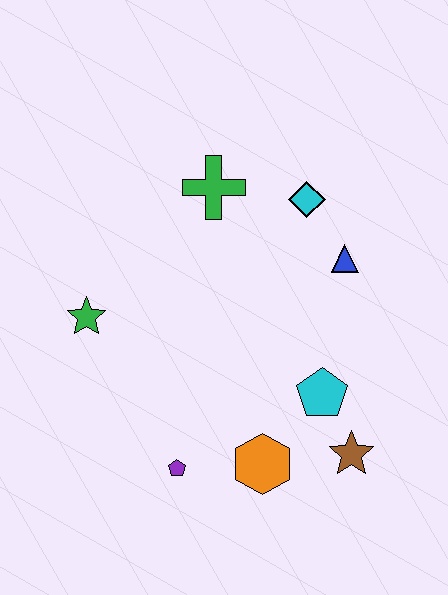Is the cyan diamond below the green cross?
Yes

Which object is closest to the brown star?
The cyan pentagon is closest to the brown star.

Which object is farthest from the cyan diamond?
The purple pentagon is farthest from the cyan diamond.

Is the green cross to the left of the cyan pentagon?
Yes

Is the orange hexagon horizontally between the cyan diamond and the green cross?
Yes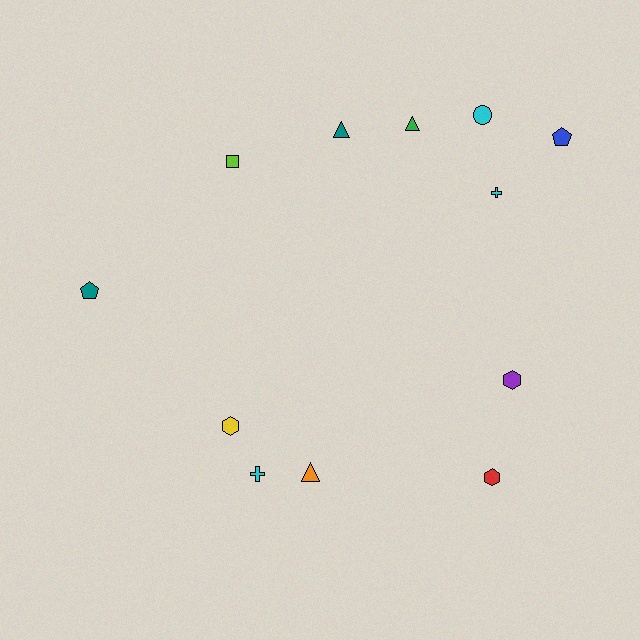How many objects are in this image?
There are 12 objects.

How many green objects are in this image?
There is 1 green object.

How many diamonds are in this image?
There are no diamonds.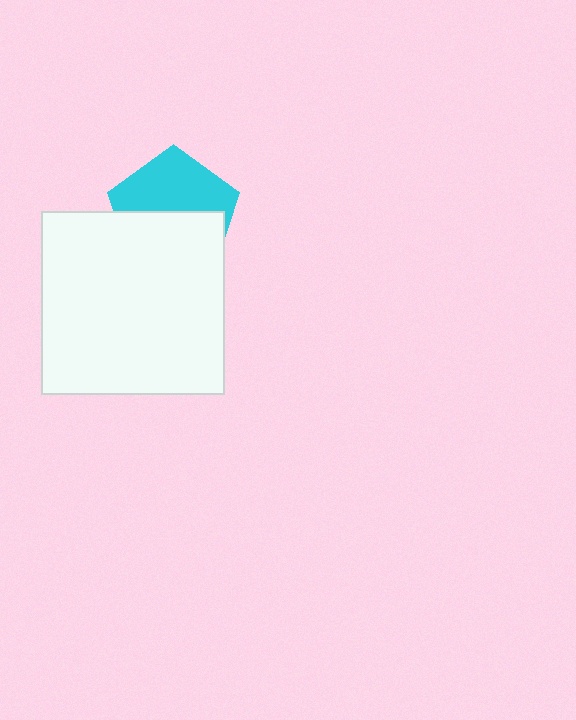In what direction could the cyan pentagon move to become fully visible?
The cyan pentagon could move up. That would shift it out from behind the white square entirely.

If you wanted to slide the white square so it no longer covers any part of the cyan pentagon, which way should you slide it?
Slide it down — that is the most direct way to separate the two shapes.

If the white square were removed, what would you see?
You would see the complete cyan pentagon.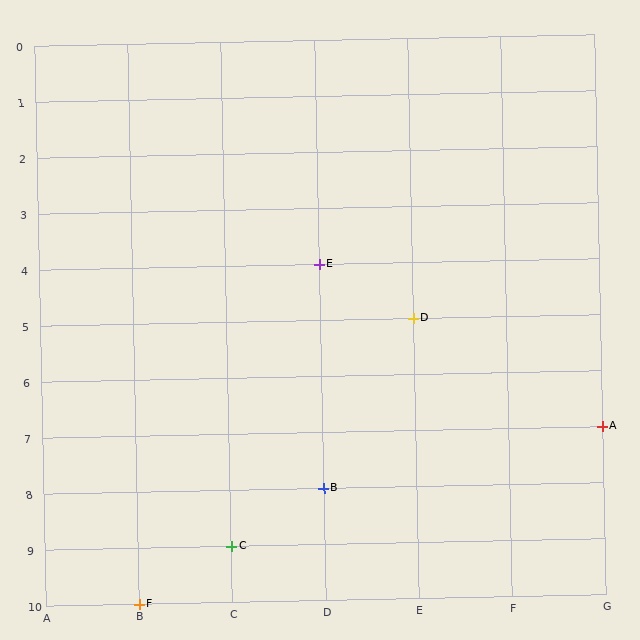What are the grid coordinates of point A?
Point A is at grid coordinates (G, 7).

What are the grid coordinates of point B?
Point B is at grid coordinates (D, 8).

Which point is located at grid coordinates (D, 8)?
Point B is at (D, 8).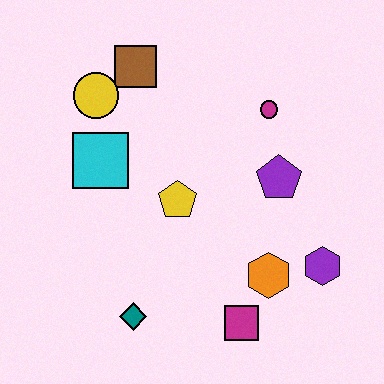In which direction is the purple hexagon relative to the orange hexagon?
The purple hexagon is to the right of the orange hexagon.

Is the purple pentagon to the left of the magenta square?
No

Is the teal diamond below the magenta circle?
Yes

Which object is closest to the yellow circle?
The brown square is closest to the yellow circle.